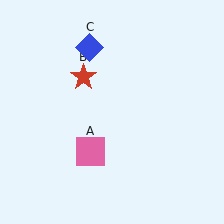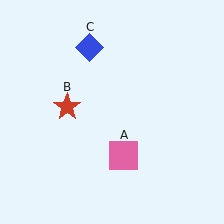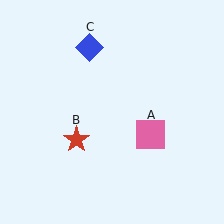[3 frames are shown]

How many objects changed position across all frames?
2 objects changed position: pink square (object A), red star (object B).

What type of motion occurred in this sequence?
The pink square (object A), red star (object B) rotated counterclockwise around the center of the scene.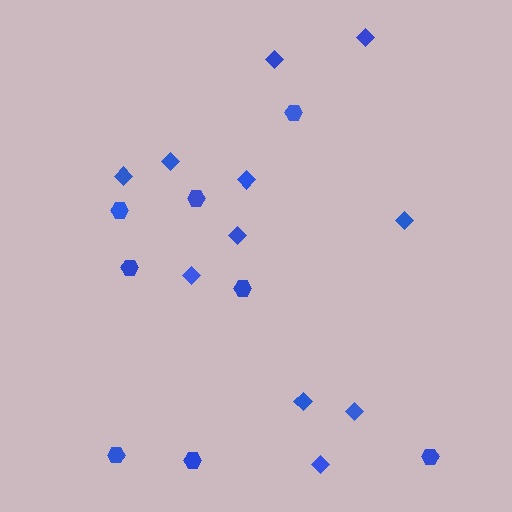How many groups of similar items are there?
There are 2 groups: one group of diamonds (11) and one group of hexagons (8).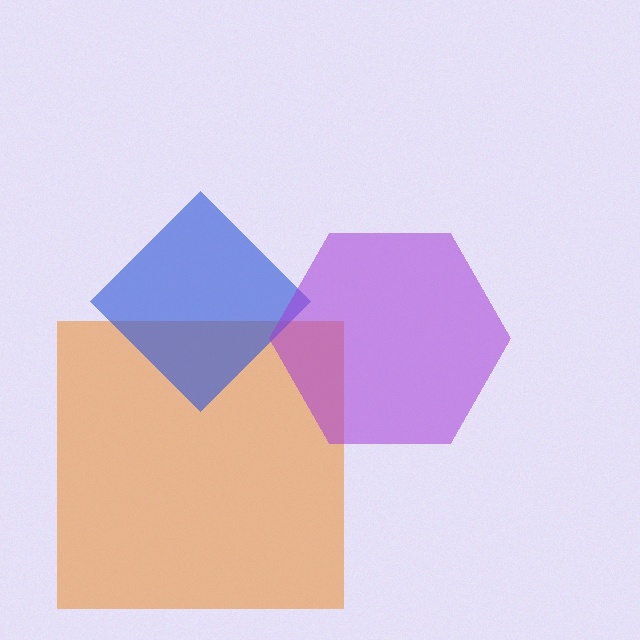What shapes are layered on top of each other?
The layered shapes are: an orange square, a blue diamond, a purple hexagon.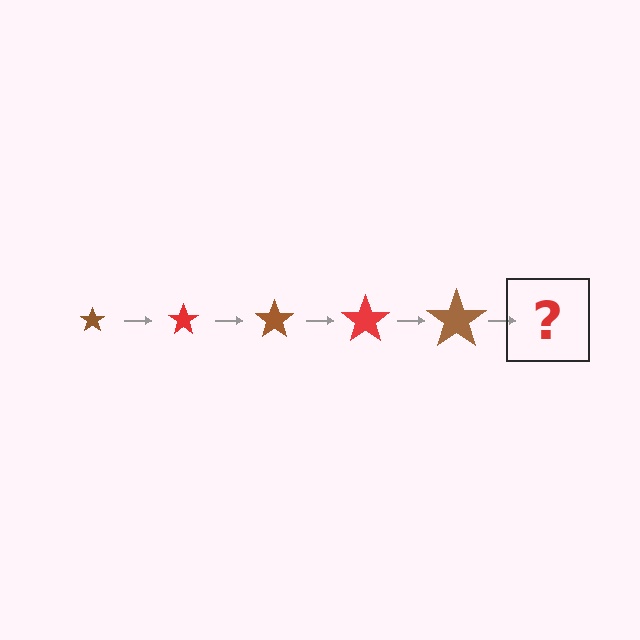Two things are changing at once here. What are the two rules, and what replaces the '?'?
The two rules are that the star grows larger each step and the color cycles through brown and red. The '?' should be a red star, larger than the previous one.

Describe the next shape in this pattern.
It should be a red star, larger than the previous one.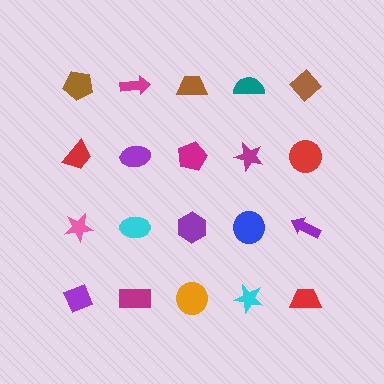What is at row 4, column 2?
A magenta rectangle.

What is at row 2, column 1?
A red trapezoid.